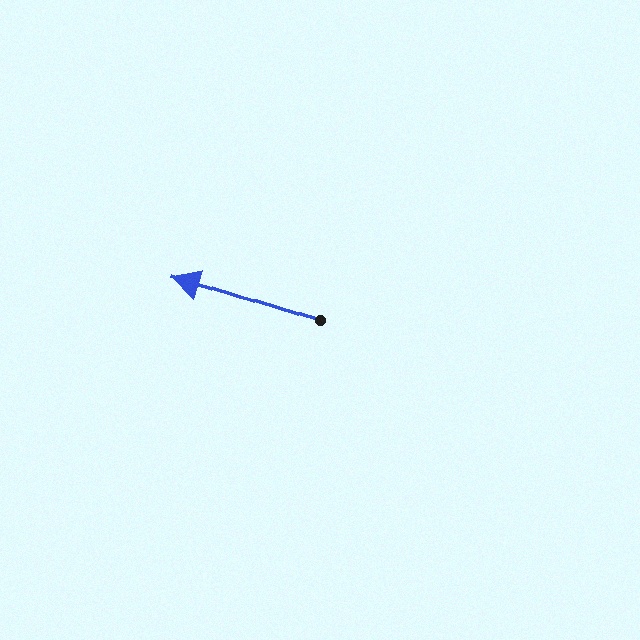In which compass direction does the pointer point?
West.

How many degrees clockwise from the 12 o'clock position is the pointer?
Approximately 287 degrees.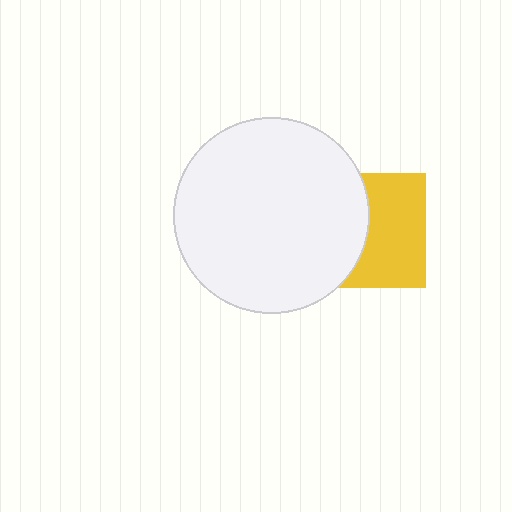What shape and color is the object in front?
The object in front is a white circle.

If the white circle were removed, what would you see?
You would see the complete yellow square.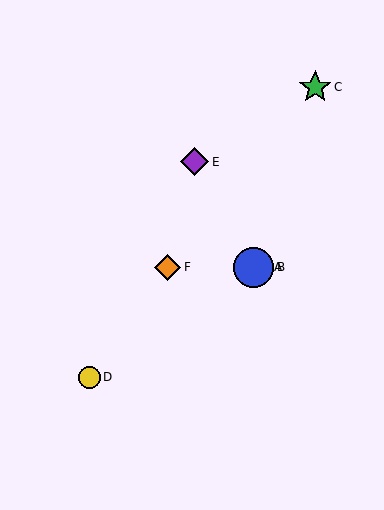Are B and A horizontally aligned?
Yes, both are at y≈267.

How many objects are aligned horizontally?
3 objects (A, B, F) are aligned horizontally.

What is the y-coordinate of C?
Object C is at y≈87.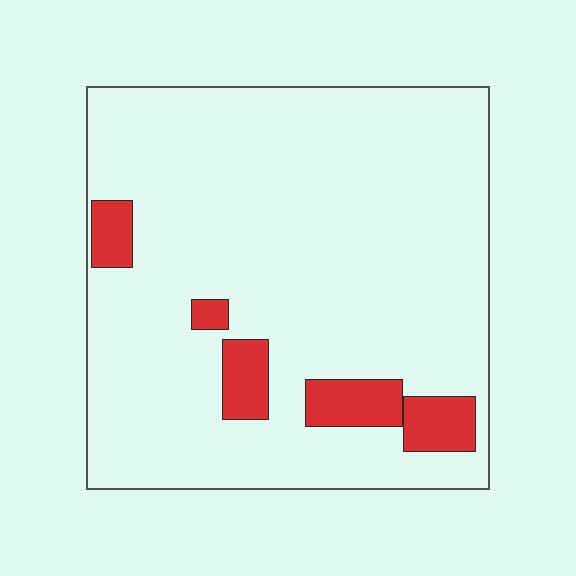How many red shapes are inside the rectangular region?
5.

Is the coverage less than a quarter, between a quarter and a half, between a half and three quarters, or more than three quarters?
Less than a quarter.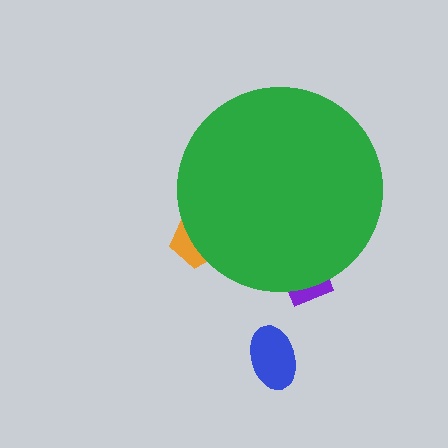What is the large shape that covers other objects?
A green circle.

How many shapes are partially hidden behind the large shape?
2 shapes are partially hidden.